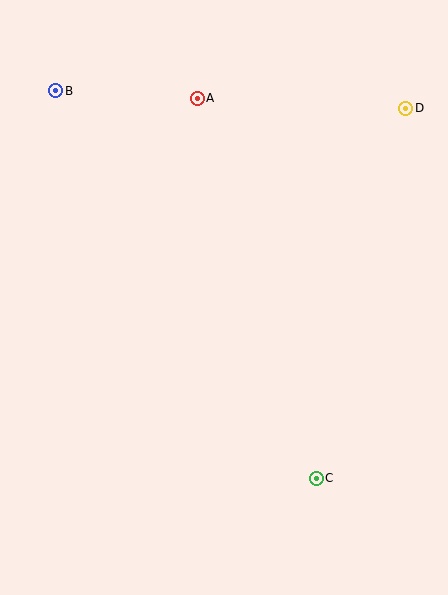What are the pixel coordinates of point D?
Point D is at (406, 108).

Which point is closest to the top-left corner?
Point B is closest to the top-left corner.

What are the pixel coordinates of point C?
Point C is at (316, 478).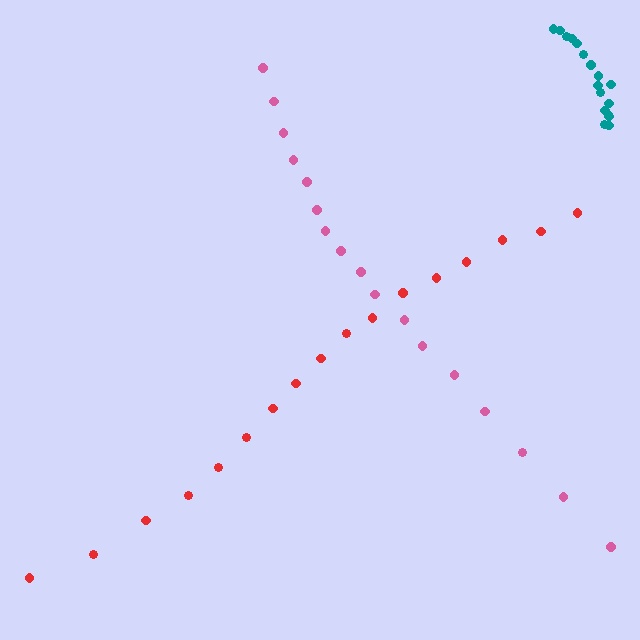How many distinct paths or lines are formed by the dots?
There are 3 distinct paths.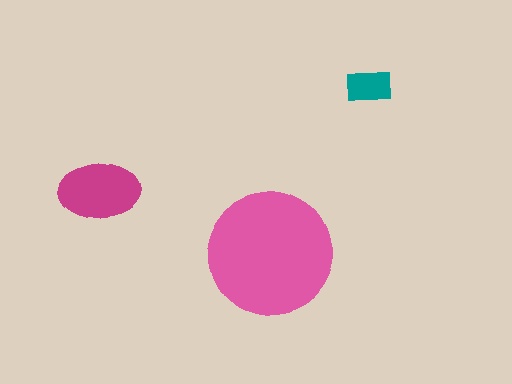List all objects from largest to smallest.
The pink circle, the magenta ellipse, the teal rectangle.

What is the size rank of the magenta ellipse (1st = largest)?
2nd.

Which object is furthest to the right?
The teal rectangle is rightmost.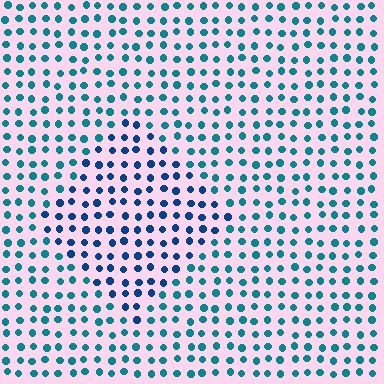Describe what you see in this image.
The image is filled with small teal elements in a uniform arrangement. A diamond-shaped region is visible where the elements are tinted to a slightly different hue, forming a subtle color boundary.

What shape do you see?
I see a diamond.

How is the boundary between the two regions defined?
The boundary is defined purely by a slight shift in hue (about 29 degrees). Spacing, size, and orientation are identical on both sides.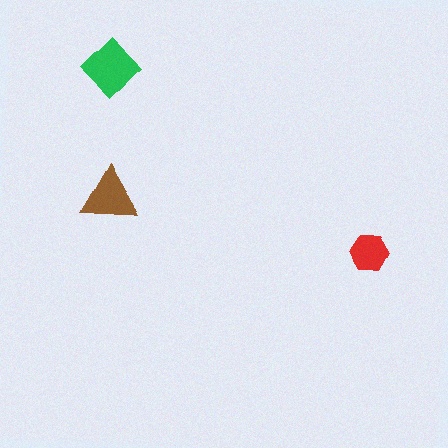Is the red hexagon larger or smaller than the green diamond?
Smaller.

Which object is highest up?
The green diamond is topmost.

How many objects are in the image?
There are 3 objects in the image.